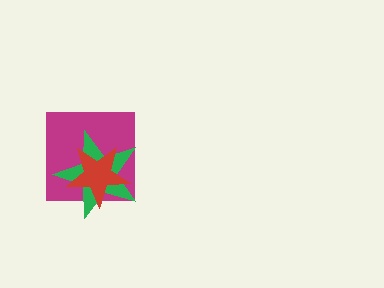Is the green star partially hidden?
Yes, it is partially covered by another shape.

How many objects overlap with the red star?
2 objects overlap with the red star.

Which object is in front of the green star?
The red star is in front of the green star.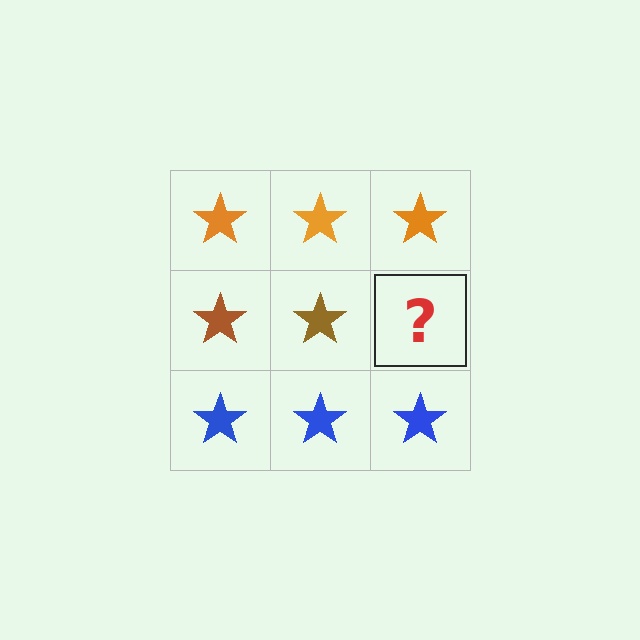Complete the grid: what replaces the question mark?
The question mark should be replaced with a brown star.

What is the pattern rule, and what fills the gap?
The rule is that each row has a consistent color. The gap should be filled with a brown star.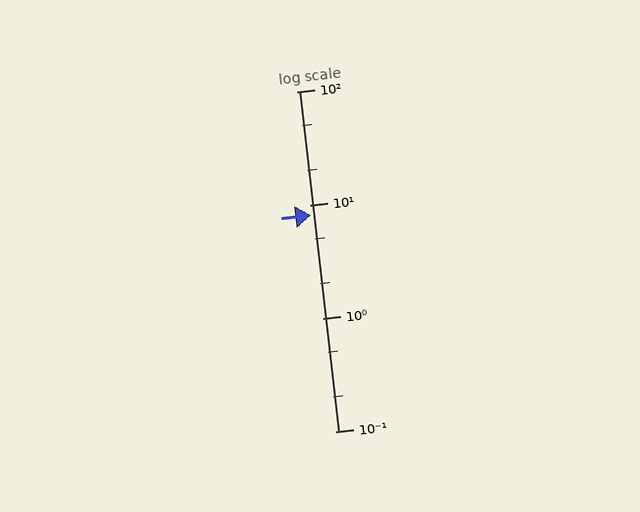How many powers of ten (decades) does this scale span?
The scale spans 3 decades, from 0.1 to 100.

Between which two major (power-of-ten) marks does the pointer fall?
The pointer is between 1 and 10.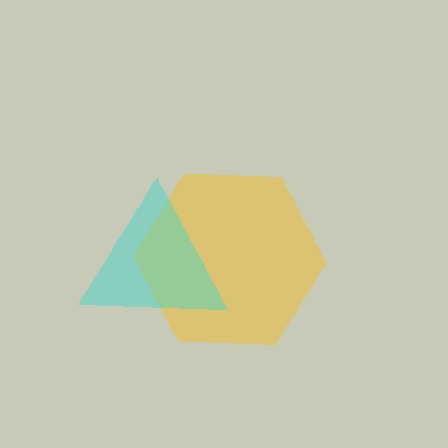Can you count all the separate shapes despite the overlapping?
Yes, there are 2 separate shapes.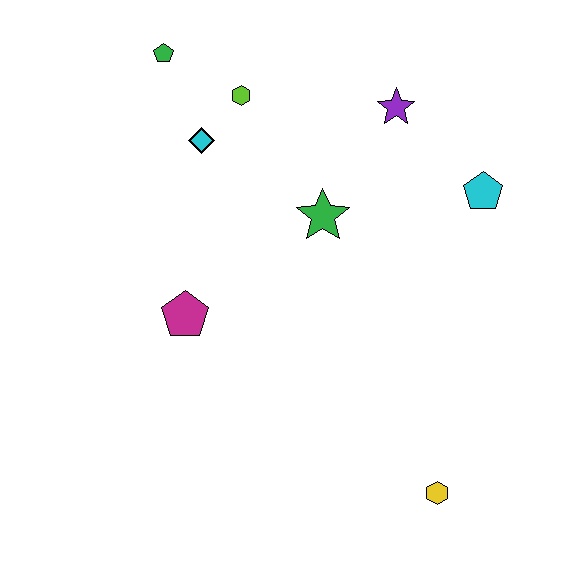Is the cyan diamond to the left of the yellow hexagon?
Yes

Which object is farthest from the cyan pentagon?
The green pentagon is farthest from the cyan pentagon.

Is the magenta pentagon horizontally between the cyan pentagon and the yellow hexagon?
No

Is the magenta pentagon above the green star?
No